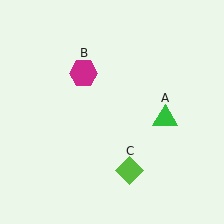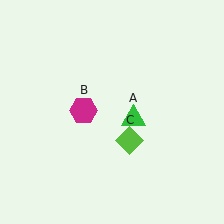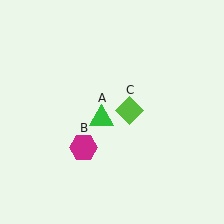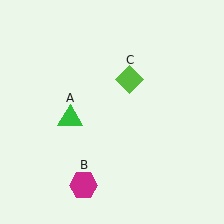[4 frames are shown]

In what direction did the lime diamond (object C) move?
The lime diamond (object C) moved up.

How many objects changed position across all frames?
3 objects changed position: green triangle (object A), magenta hexagon (object B), lime diamond (object C).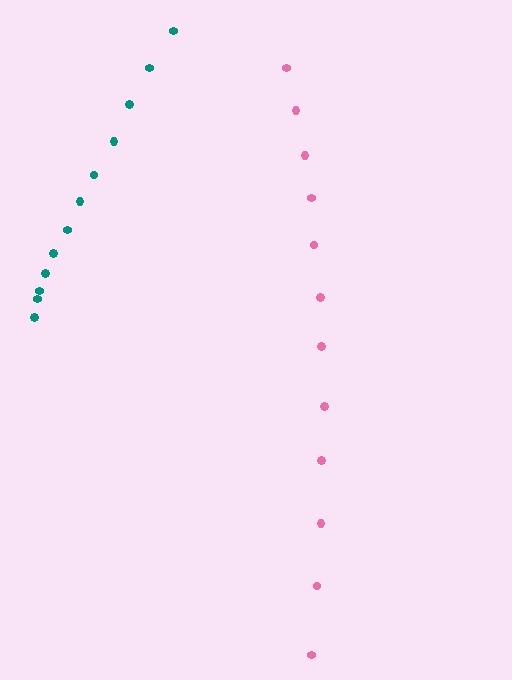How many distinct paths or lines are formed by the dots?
There are 2 distinct paths.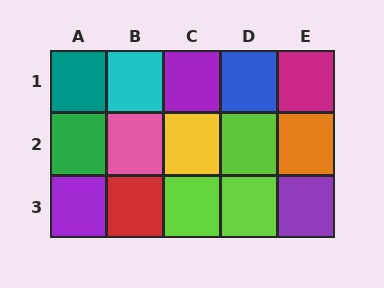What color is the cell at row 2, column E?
Orange.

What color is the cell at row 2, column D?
Lime.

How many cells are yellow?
1 cell is yellow.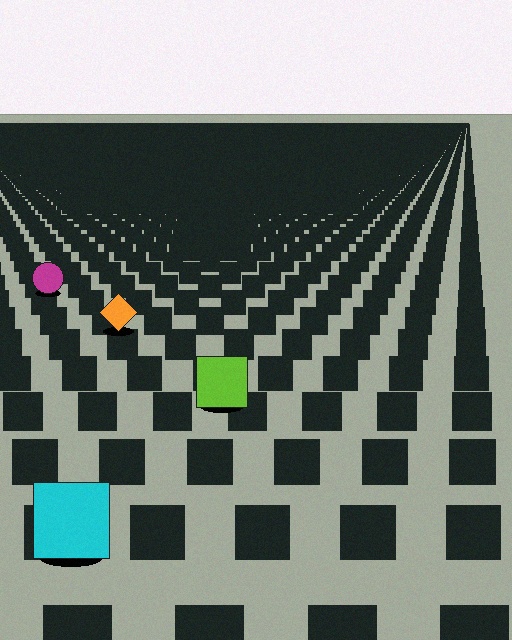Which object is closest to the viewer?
The cyan square is closest. The texture marks near it are larger and more spread out.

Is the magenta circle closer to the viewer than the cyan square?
No. The cyan square is closer — you can tell from the texture gradient: the ground texture is coarser near it.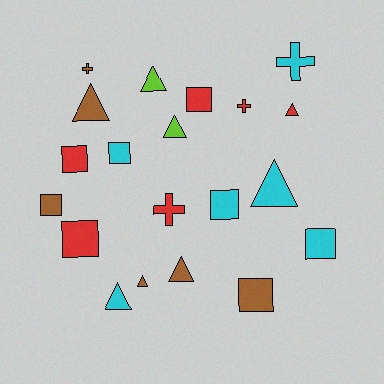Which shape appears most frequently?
Triangle, with 8 objects.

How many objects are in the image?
There are 20 objects.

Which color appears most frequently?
Cyan, with 6 objects.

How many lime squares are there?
There are no lime squares.